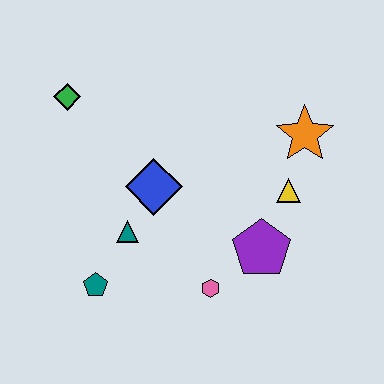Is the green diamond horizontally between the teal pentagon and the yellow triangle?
No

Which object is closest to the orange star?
The yellow triangle is closest to the orange star.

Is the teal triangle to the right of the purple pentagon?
No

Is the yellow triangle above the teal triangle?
Yes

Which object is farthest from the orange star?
The teal pentagon is farthest from the orange star.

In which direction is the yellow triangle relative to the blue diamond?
The yellow triangle is to the right of the blue diamond.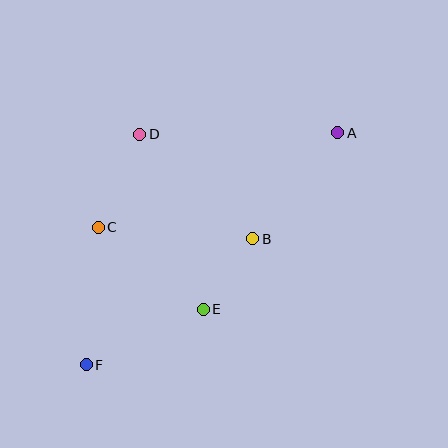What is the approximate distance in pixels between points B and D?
The distance between B and D is approximately 154 pixels.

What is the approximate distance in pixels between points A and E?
The distance between A and E is approximately 222 pixels.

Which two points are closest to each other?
Points B and E are closest to each other.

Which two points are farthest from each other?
Points A and F are farthest from each other.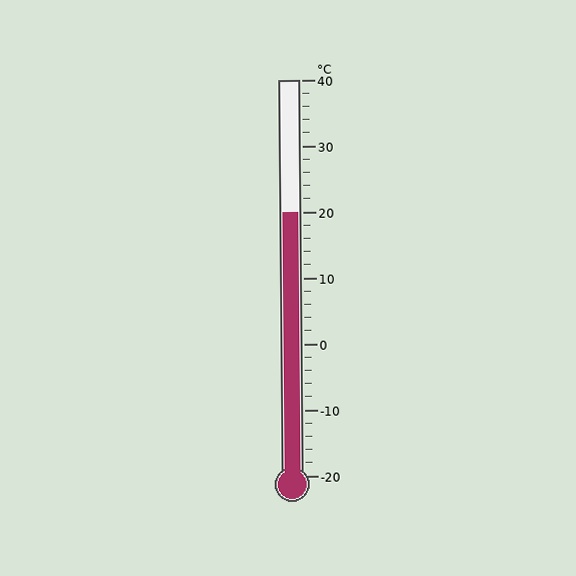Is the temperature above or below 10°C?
The temperature is above 10°C.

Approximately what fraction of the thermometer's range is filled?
The thermometer is filled to approximately 65% of its range.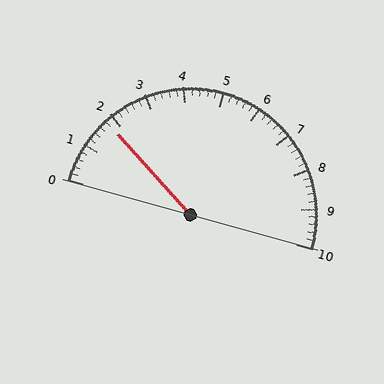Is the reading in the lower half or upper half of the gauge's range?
The reading is in the lower half of the range (0 to 10).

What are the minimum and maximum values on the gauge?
The gauge ranges from 0 to 10.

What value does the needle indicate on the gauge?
The needle indicates approximately 1.8.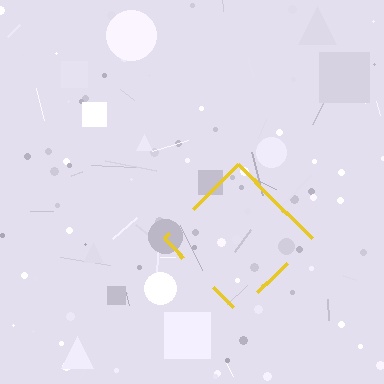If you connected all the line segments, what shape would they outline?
They would outline a diamond.